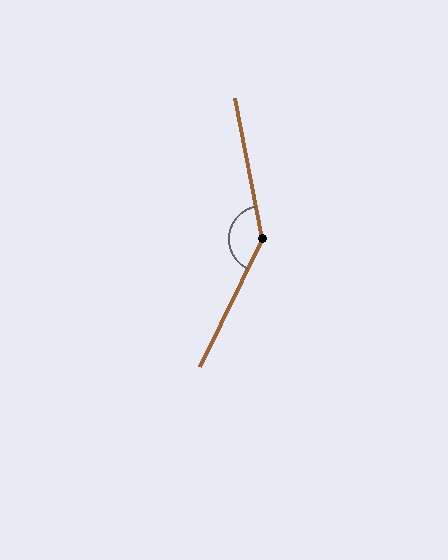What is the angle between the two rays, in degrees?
Approximately 143 degrees.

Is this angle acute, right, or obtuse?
It is obtuse.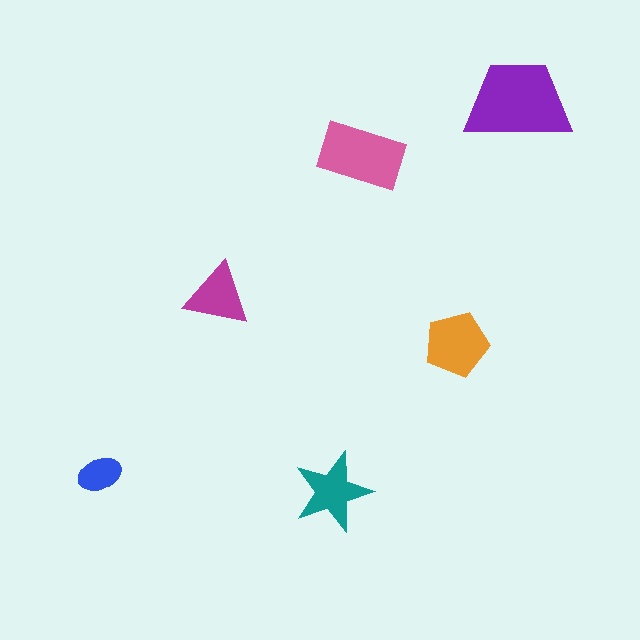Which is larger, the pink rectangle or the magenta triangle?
The pink rectangle.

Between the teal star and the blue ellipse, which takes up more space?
The teal star.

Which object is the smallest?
The blue ellipse.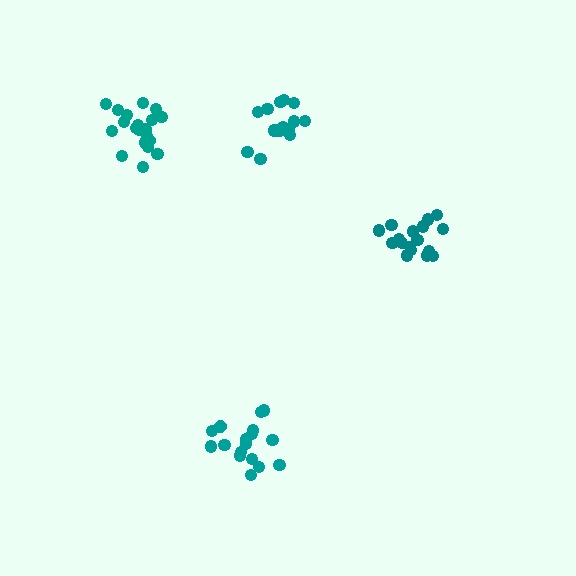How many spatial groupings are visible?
There are 4 spatial groupings.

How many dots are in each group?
Group 1: 17 dots, Group 2: 16 dots, Group 3: 17 dots, Group 4: 21 dots (71 total).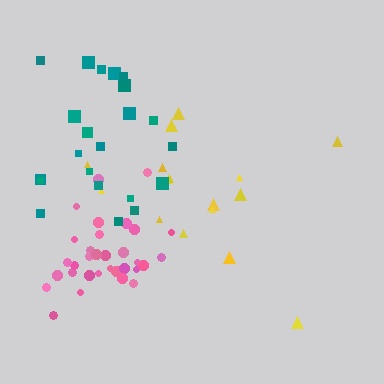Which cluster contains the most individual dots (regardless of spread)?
Pink (33).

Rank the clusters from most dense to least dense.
pink, teal, yellow.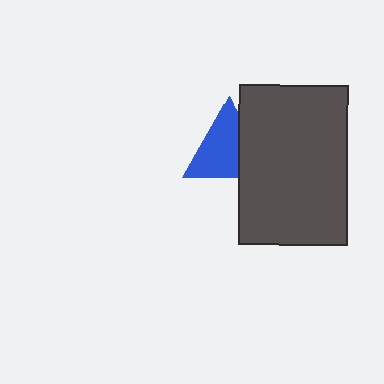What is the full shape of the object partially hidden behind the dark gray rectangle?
The partially hidden object is a blue triangle.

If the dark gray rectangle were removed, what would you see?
You would see the complete blue triangle.